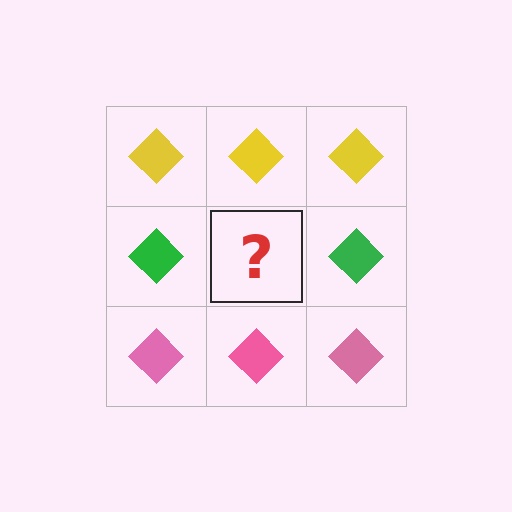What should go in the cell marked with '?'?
The missing cell should contain a green diamond.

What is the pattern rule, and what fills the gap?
The rule is that each row has a consistent color. The gap should be filled with a green diamond.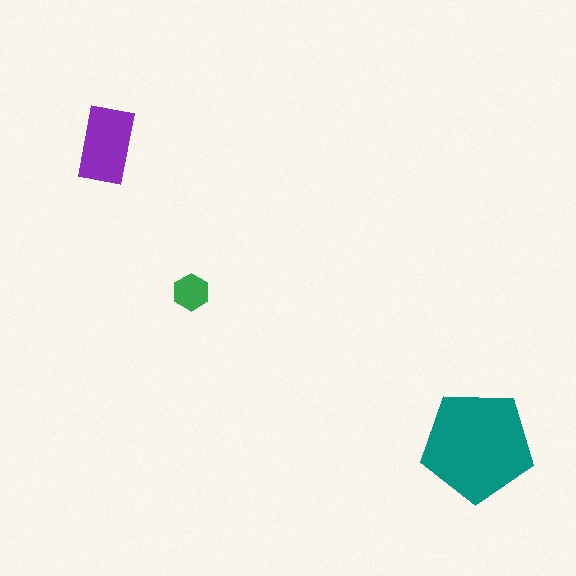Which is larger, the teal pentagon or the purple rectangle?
The teal pentagon.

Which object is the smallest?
The green hexagon.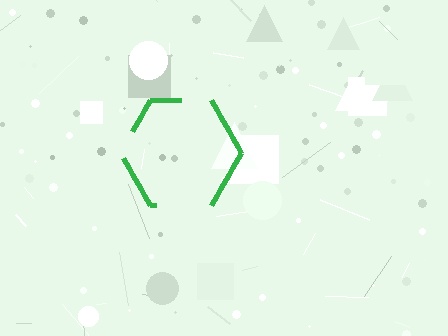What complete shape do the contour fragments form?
The contour fragments form a hexagon.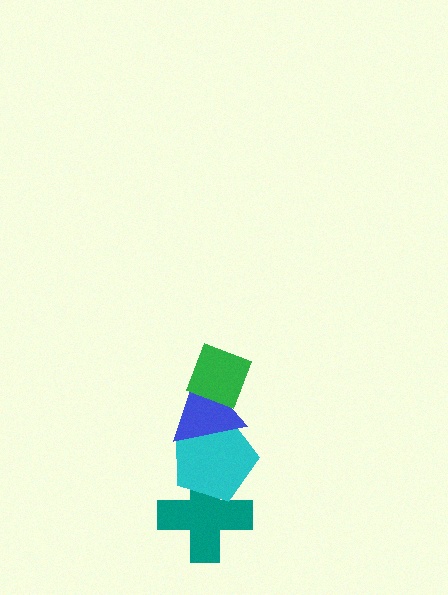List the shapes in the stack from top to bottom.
From top to bottom: the green diamond, the blue triangle, the cyan pentagon, the teal cross.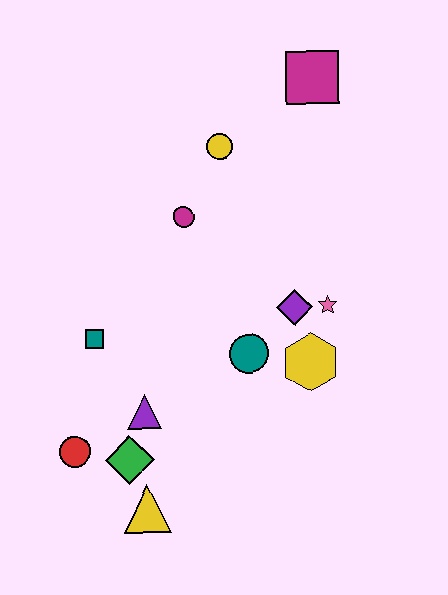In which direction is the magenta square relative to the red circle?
The magenta square is above the red circle.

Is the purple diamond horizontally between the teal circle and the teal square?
No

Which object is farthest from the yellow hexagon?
The magenta square is farthest from the yellow hexagon.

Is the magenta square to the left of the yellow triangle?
No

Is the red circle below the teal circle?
Yes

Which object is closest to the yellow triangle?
The green diamond is closest to the yellow triangle.